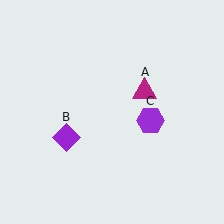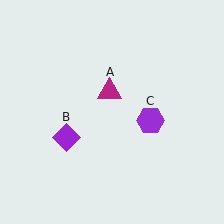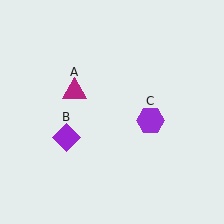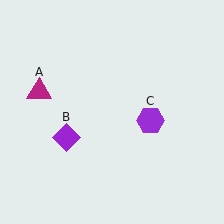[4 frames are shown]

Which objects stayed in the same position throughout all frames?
Purple diamond (object B) and purple hexagon (object C) remained stationary.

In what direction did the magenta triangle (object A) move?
The magenta triangle (object A) moved left.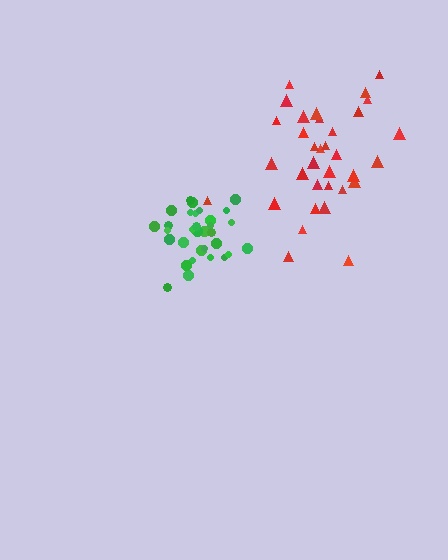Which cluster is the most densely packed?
Green.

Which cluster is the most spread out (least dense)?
Red.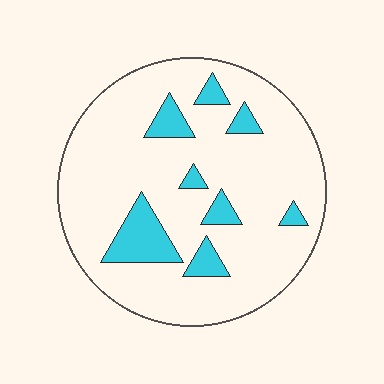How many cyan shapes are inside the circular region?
8.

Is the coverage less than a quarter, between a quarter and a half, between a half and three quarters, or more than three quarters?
Less than a quarter.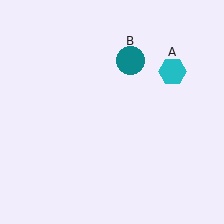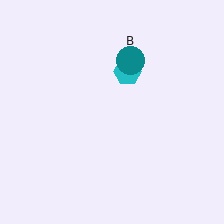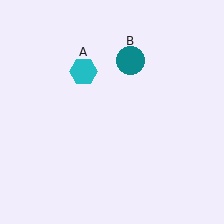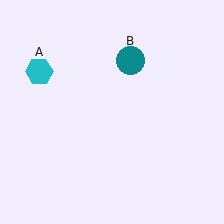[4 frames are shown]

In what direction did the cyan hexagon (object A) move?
The cyan hexagon (object A) moved left.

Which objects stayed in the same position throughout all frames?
Teal circle (object B) remained stationary.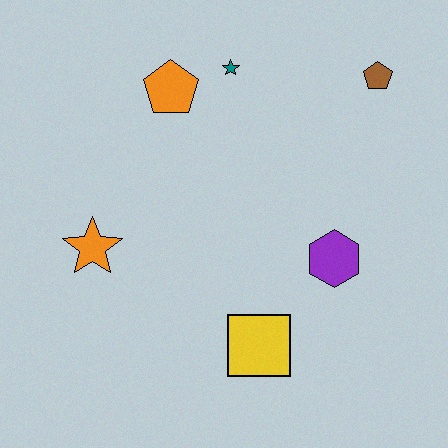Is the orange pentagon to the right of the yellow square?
No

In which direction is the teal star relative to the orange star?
The teal star is above the orange star.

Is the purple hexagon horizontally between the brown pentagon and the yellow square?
Yes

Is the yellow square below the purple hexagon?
Yes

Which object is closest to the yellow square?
The purple hexagon is closest to the yellow square.